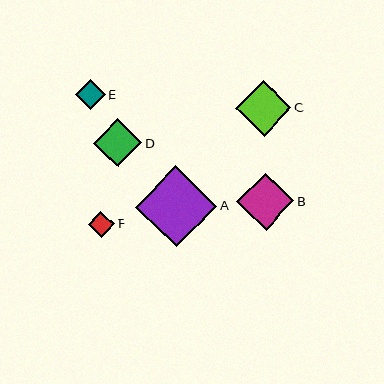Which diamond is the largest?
Diamond A is the largest with a size of approximately 81 pixels.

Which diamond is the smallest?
Diamond F is the smallest with a size of approximately 26 pixels.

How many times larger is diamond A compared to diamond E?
Diamond A is approximately 2.8 times the size of diamond E.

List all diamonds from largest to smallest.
From largest to smallest: A, B, C, D, E, F.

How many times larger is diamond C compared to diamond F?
Diamond C is approximately 2.1 times the size of diamond F.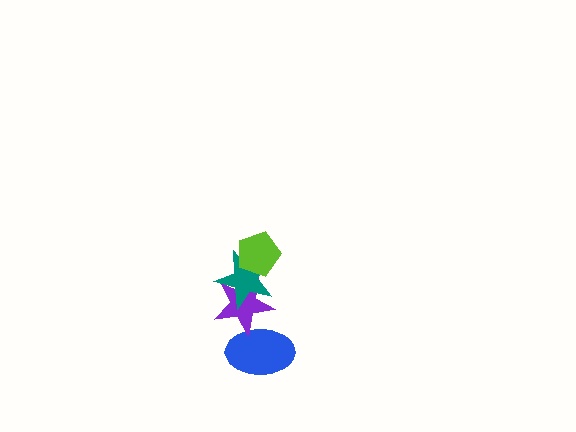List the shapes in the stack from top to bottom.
From top to bottom: the lime pentagon, the teal star, the purple star, the blue ellipse.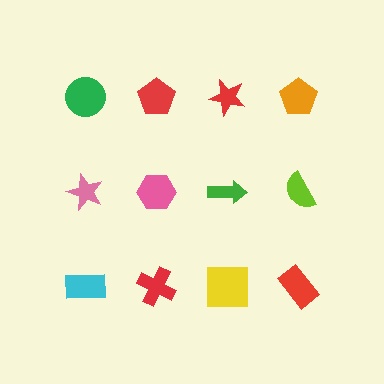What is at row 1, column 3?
A red star.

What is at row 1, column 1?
A green circle.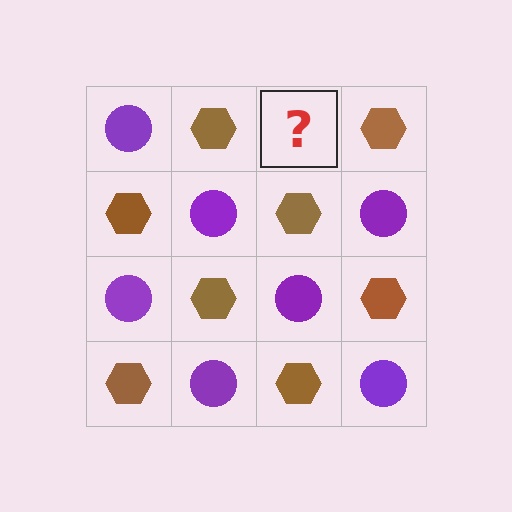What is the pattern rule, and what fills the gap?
The rule is that it alternates purple circle and brown hexagon in a checkerboard pattern. The gap should be filled with a purple circle.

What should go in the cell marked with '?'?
The missing cell should contain a purple circle.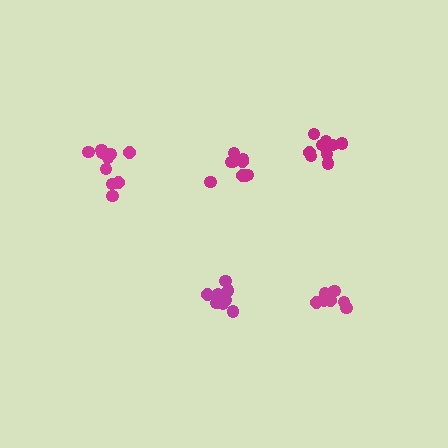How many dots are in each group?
Group 1: 8 dots, Group 2: 11 dots, Group 3: 9 dots, Group 4: 10 dots, Group 5: 10 dots (48 total).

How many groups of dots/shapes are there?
There are 5 groups.